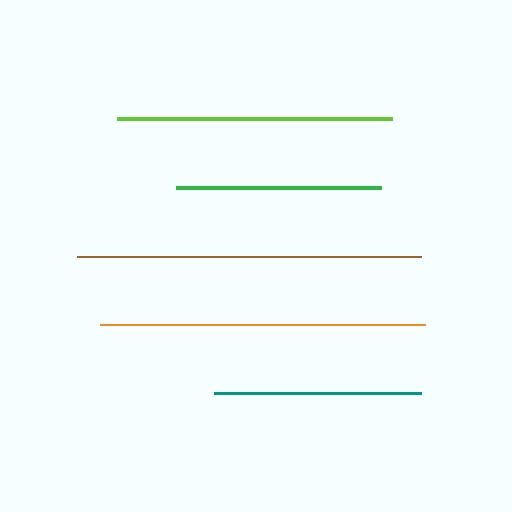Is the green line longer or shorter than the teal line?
The teal line is longer than the green line.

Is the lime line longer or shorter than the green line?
The lime line is longer than the green line.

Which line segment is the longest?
The brown line is the longest at approximately 344 pixels.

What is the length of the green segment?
The green segment is approximately 205 pixels long.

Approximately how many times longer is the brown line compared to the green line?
The brown line is approximately 1.7 times the length of the green line.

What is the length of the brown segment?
The brown segment is approximately 344 pixels long.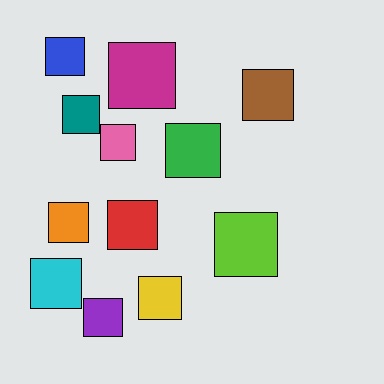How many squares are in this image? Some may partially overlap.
There are 12 squares.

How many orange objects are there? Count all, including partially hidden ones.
There is 1 orange object.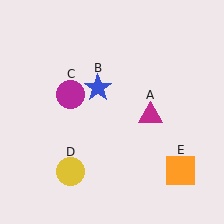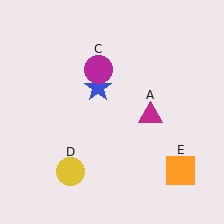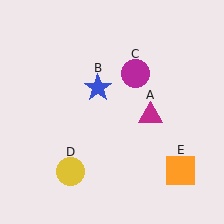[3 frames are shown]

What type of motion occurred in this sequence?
The magenta circle (object C) rotated clockwise around the center of the scene.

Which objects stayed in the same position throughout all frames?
Magenta triangle (object A) and blue star (object B) and yellow circle (object D) and orange square (object E) remained stationary.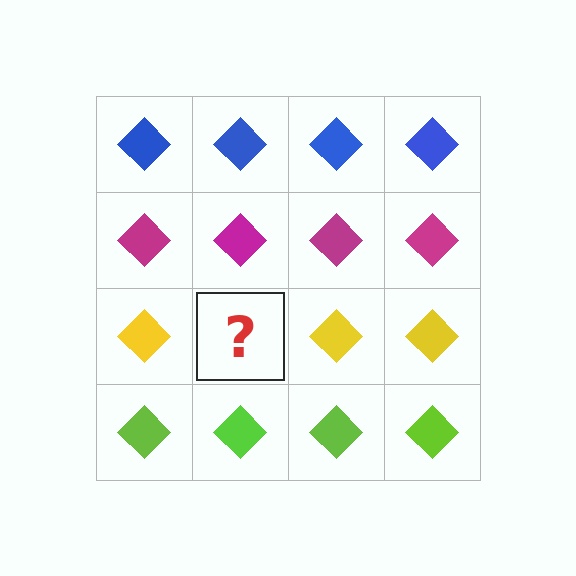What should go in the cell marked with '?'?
The missing cell should contain a yellow diamond.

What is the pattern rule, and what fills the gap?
The rule is that each row has a consistent color. The gap should be filled with a yellow diamond.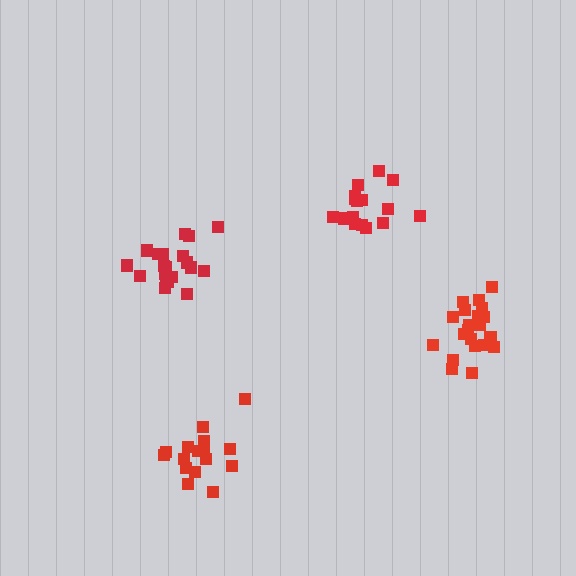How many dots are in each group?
Group 1: 20 dots, Group 2: 16 dots, Group 3: 21 dots, Group 4: 16 dots (73 total).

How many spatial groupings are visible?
There are 4 spatial groupings.